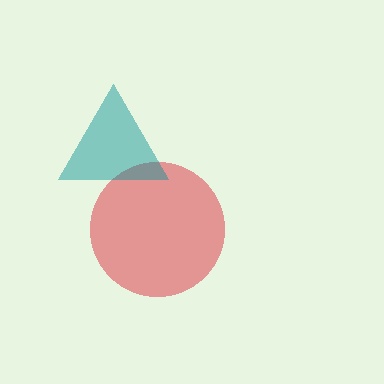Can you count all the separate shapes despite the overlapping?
Yes, there are 2 separate shapes.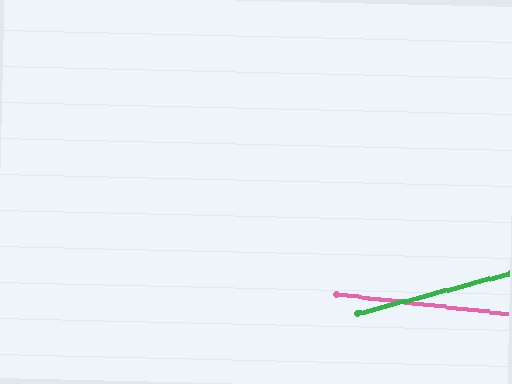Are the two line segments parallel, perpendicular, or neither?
Neither parallel nor perpendicular — they differ by about 22°.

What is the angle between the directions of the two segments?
Approximately 22 degrees.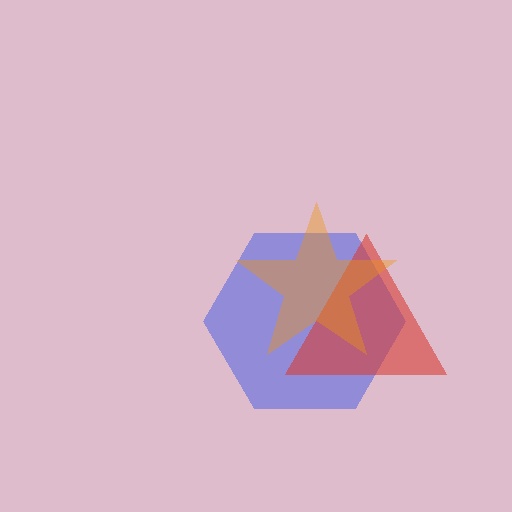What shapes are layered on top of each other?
The layered shapes are: a blue hexagon, a red triangle, an orange star.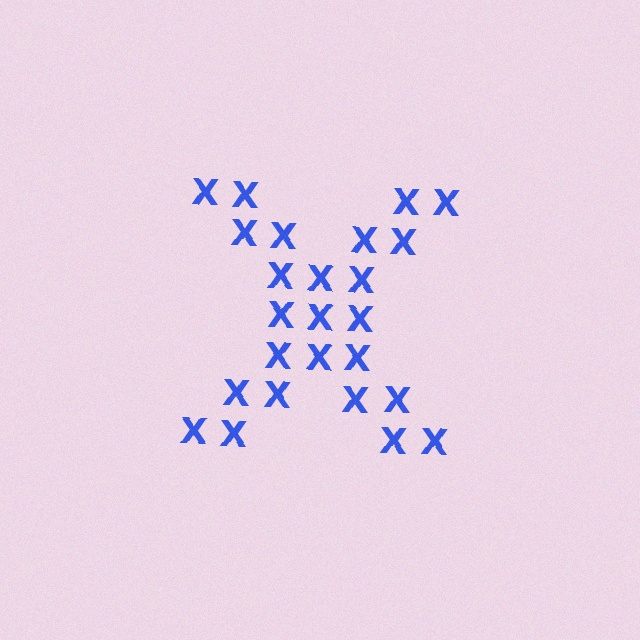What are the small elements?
The small elements are letter X's.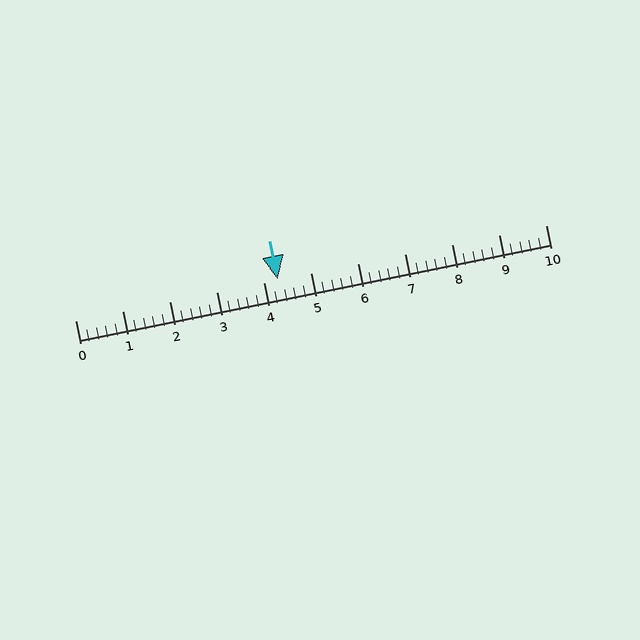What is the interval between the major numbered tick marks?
The major tick marks are spaced 1 units apart.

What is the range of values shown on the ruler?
The ruler shows values from 0 to 10.